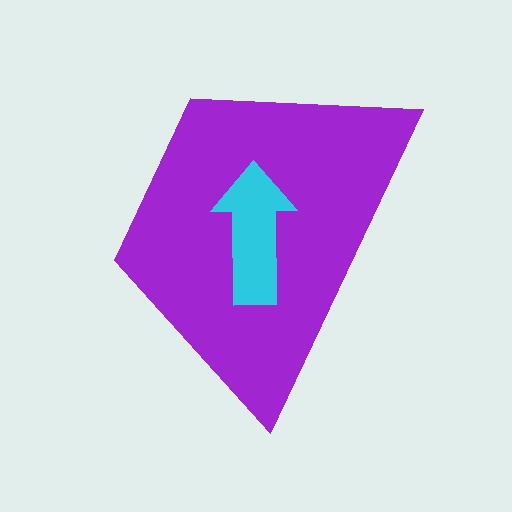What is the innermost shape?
The cyan arrow.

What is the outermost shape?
The purple trapezoid.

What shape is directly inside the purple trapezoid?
The cyan arrow.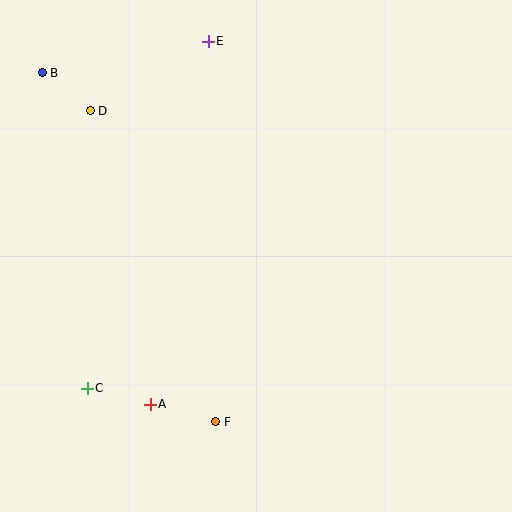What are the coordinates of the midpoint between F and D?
The midpoint between F and D is at (153, 266).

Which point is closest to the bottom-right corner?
Point F is closest to the bottom-right corner.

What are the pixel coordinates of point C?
Point C is at (87, 388).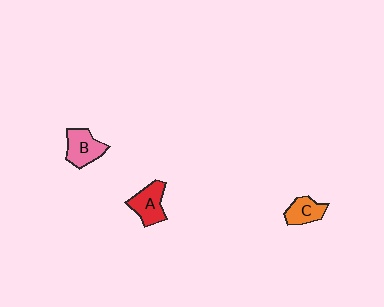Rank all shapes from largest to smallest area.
From largest to smallest: B (pink), A (red), C (orange).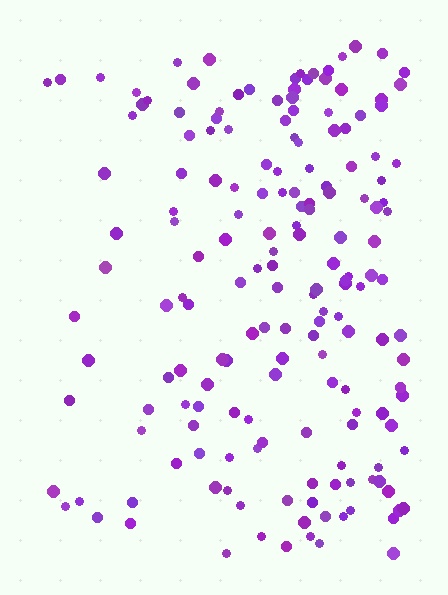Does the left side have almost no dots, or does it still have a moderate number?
Still a moderate number, just noticeably fewer than the right.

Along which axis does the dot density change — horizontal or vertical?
Horizontal.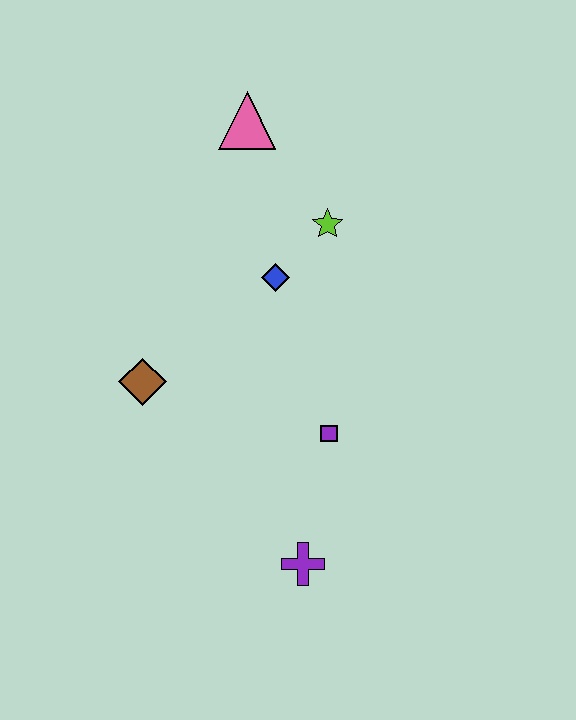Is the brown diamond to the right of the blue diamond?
No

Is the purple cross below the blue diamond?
Yes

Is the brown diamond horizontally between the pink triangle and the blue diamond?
No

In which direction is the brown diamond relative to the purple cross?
The brown diamond is above the purple cross.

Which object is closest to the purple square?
The purple cross is closest to the purple square.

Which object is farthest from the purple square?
The pink triangle is farthest from the purple square.